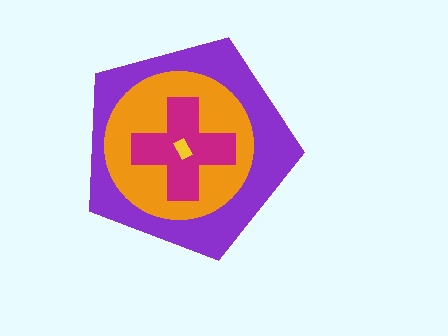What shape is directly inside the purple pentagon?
The orange circle.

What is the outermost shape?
The purple pentagon.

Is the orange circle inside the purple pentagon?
Yes.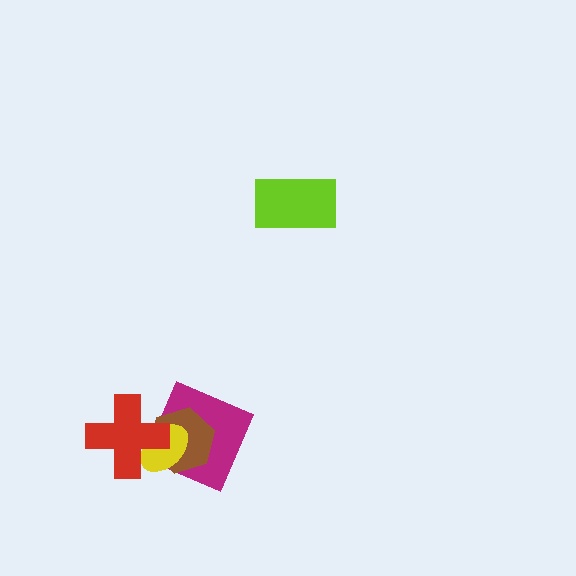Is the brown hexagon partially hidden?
Yes, it is partially covered by another shape.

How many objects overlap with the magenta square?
3 objects overlap with the magenta square.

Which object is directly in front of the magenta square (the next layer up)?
The brown hexagon is directly in front of the magenta square.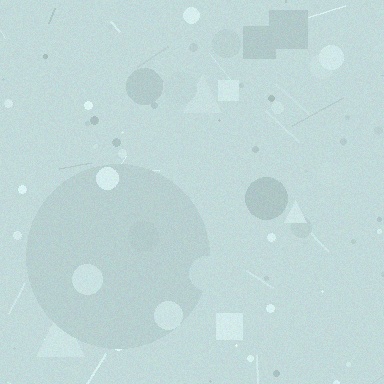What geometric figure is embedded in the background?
A circle is embedded in the background.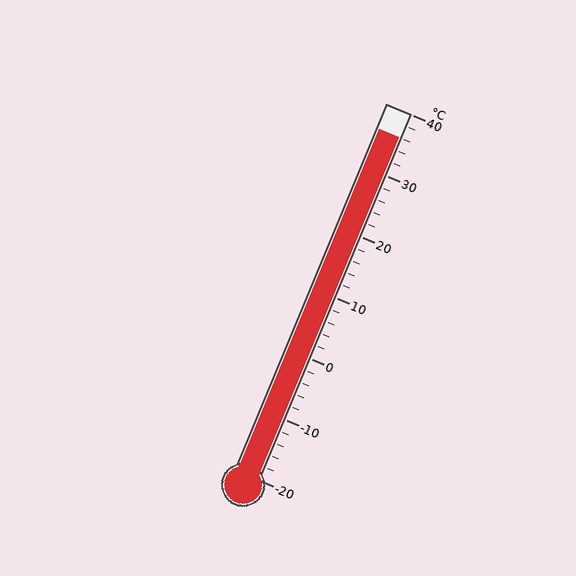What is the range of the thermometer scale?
The thermometer scale ranges from -20°C to 40°C.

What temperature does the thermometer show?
The thermometer shows approximately 36°C.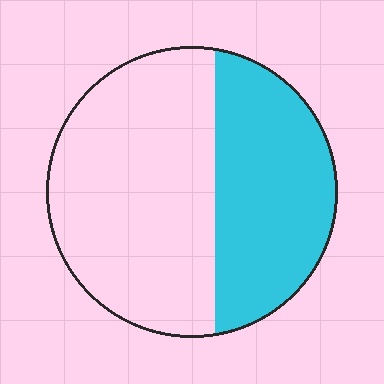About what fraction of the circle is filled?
About two fifths (2/5).